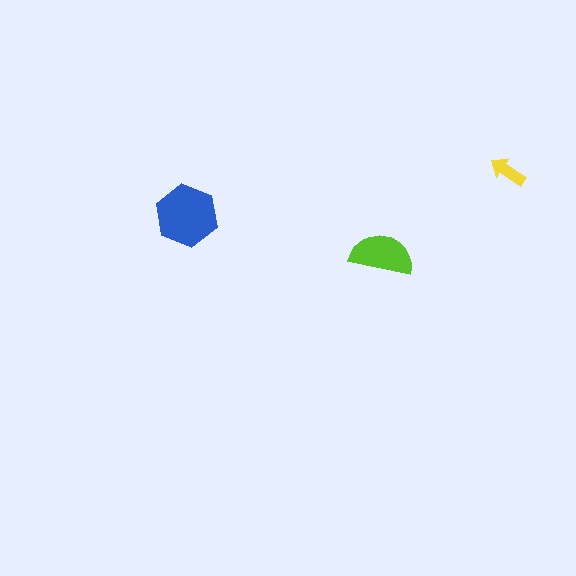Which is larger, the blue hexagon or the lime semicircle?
The blue hexagon.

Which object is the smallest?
The yellow arrow.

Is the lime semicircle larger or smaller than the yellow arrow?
Larger.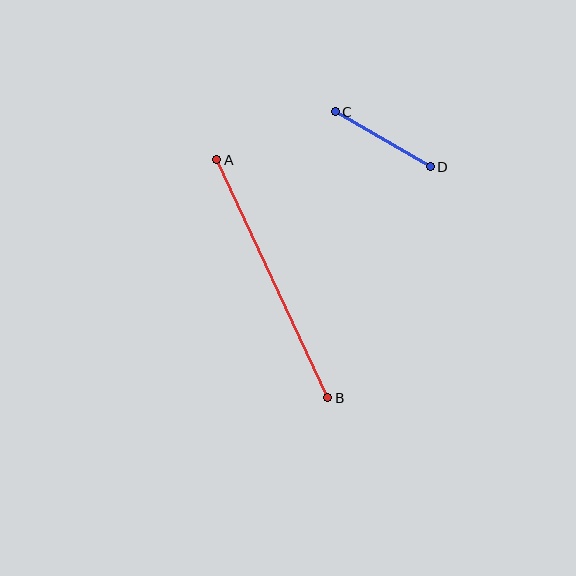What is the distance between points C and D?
The distance is approximately 110 pixels.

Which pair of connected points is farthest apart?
Points A and B are farthest apart.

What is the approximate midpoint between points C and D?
The midpoint is at approximately (383, 139) pixels.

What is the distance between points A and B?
The distance is approximately 262 pixels.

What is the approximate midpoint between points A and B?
The midpoint is at approximately (272, 279) pixels.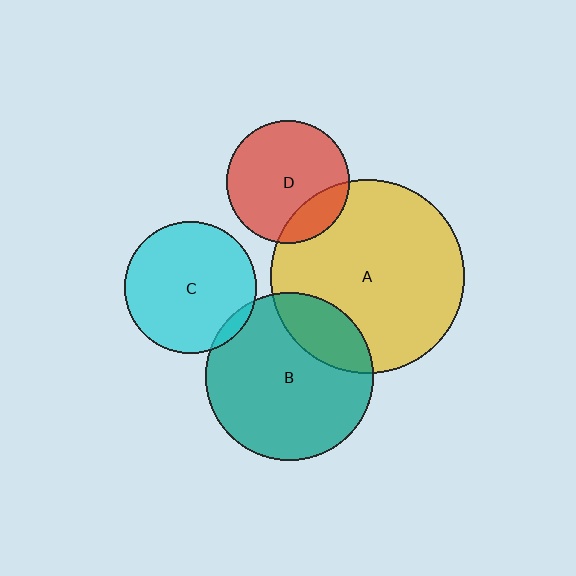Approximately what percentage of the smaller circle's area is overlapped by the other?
Approximately 5%.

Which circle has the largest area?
Circle A (yellow).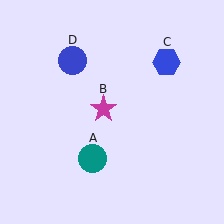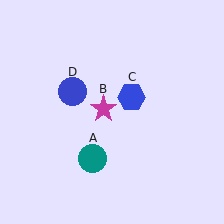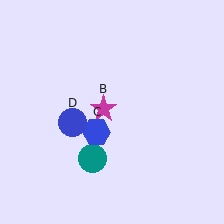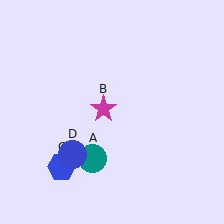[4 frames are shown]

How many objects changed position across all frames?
2 objects changed position: blue hexagon (object C), blue circle (object D).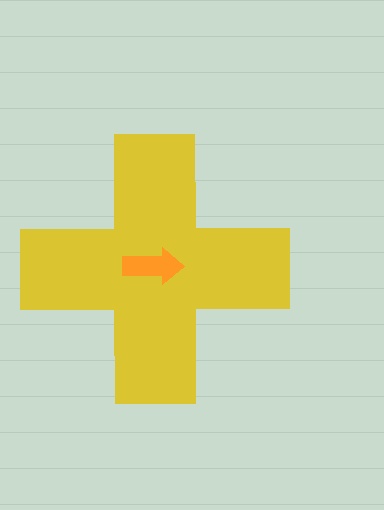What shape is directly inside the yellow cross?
The orange arrow.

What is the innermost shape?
The orange arrow.